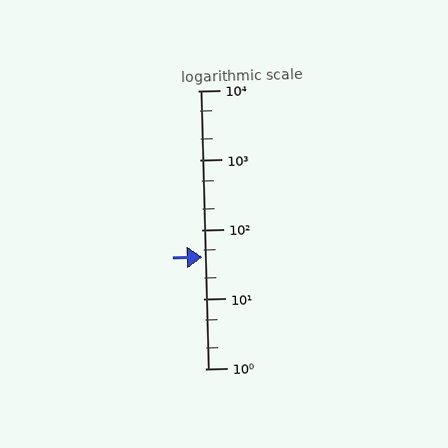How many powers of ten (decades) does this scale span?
The scale spans 4 decades, from 1 to 10000.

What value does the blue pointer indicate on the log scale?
The pointer indicates approximately 40.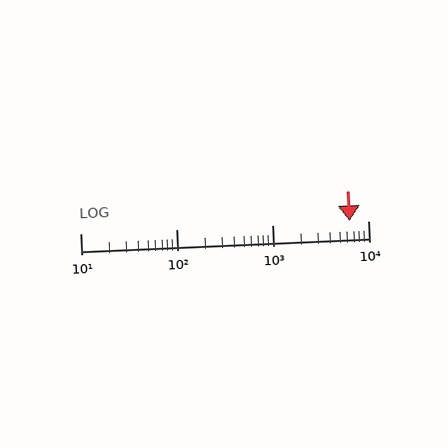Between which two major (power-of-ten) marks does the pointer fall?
The pointer is between 1000 and 10000.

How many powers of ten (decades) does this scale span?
The scale spans 3 decades, from 10 to 10000.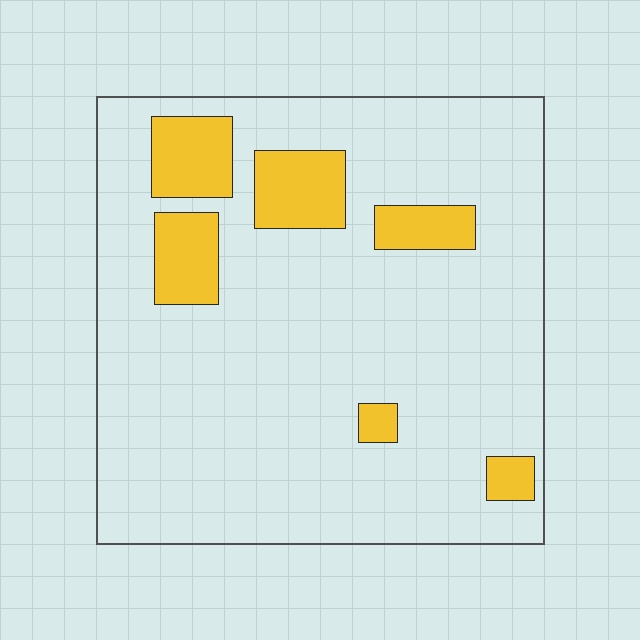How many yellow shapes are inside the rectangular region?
6.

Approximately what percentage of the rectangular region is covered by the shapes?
Approximately 15%.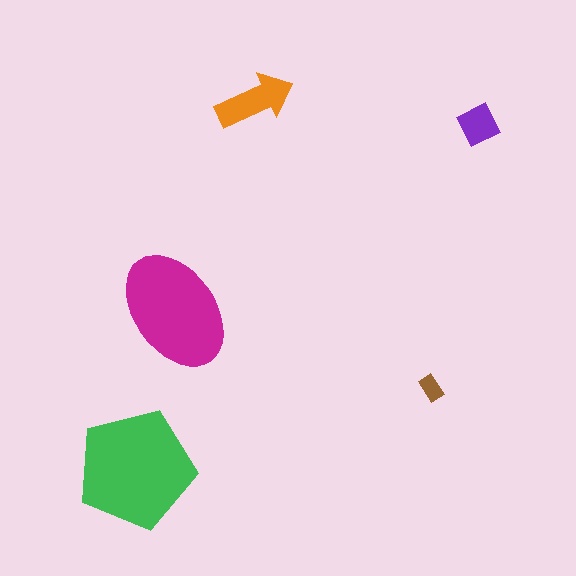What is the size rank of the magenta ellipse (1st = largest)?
2nd.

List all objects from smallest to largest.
The brown rectangle, the purple diamond, the orange arrow, the magenta ellipse, the green pentagon.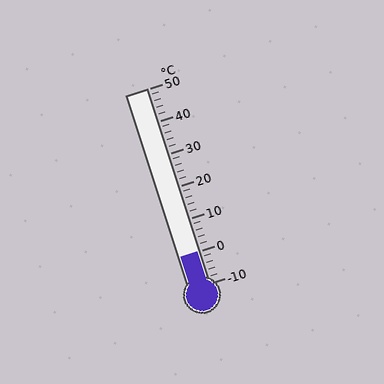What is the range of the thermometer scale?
The thermometer scale ranges from -10°C to 50°C.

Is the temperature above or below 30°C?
The temperature is below 30°C.